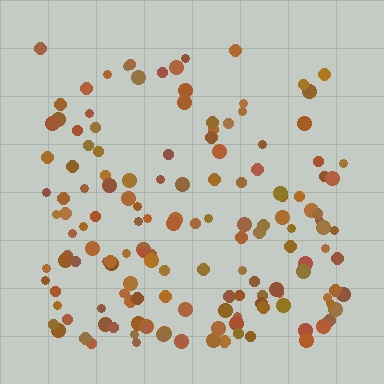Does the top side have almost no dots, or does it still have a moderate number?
Still a moderate number, just noticeably fewer than the bottom.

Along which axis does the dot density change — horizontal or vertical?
Vertical.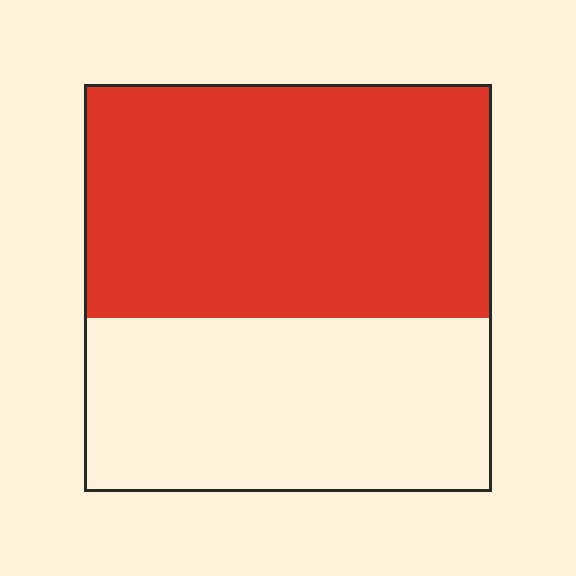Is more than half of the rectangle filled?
Yes.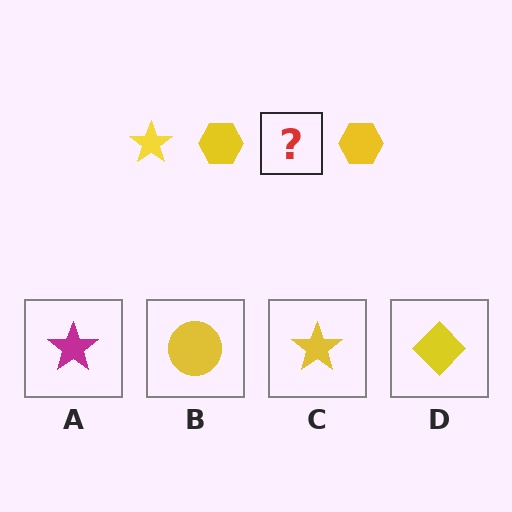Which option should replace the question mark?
Option C.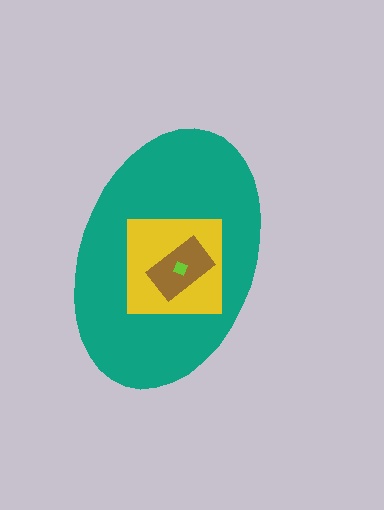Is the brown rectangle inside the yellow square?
Yes.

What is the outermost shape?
The teal ellipse.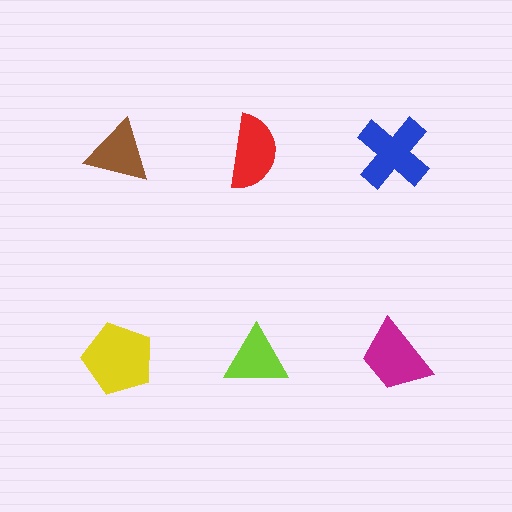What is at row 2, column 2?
A lime triangle.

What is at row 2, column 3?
A magenta trapezoid.